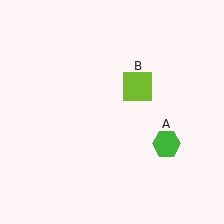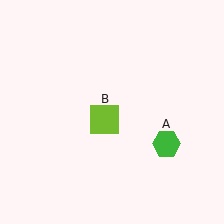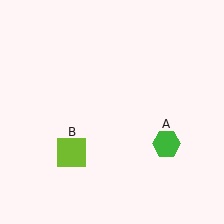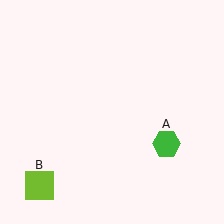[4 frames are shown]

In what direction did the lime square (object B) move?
The lime square (object B) moved down and to the left.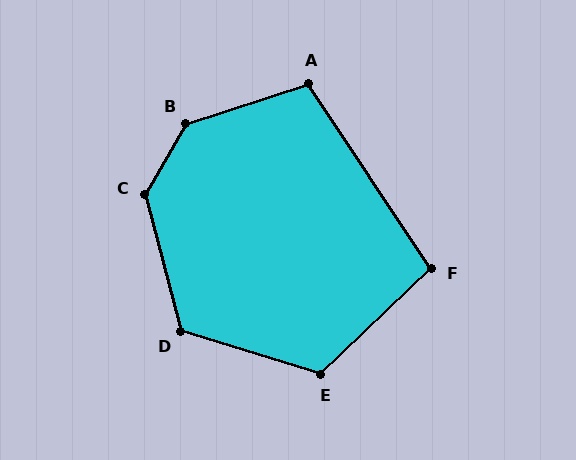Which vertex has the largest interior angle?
B, at approximately 138 degrees.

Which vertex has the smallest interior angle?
F, at approximately 100 degrees.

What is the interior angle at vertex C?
Approximately 135 degrees (obtuse).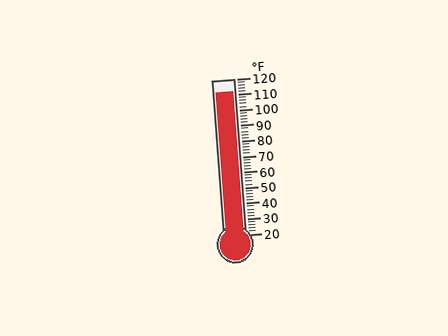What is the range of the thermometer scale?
The thermometer scale ranges from 20°F to 120°F.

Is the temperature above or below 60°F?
The temperature is above 60°F.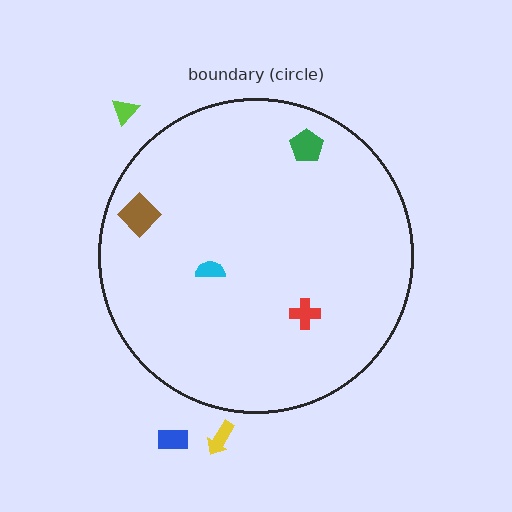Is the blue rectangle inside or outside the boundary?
Outside.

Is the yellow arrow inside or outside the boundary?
Outside.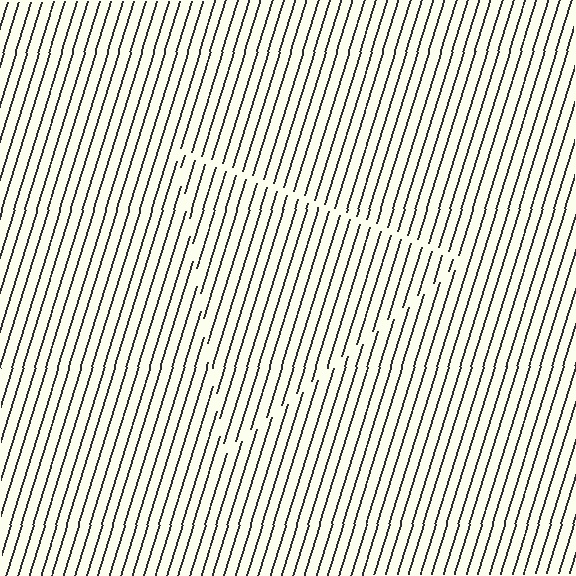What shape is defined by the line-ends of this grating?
An illusory triangle. The interior of the shape contains the same grating, shifted by half a period — the contour is defined by the phase discontinuity where line-ends from the inner and outer gratings abut.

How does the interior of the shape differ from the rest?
The interior of the shape contains the same grating, shifted by half a period — the contour is defined by the phase discontinuity where line-ends from the inner and outer gratings abut.